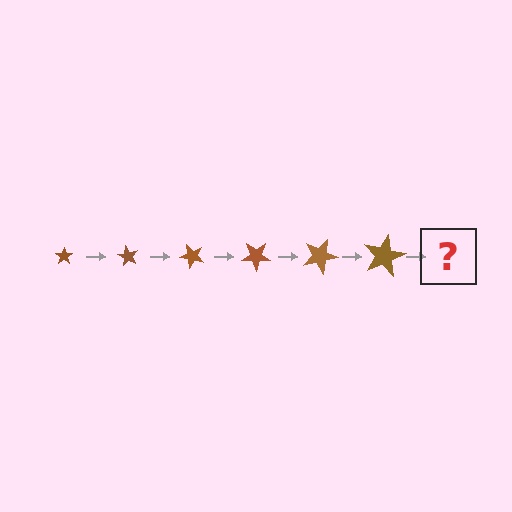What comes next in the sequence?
The next element should be a star, larger than the previous one and rotated 360 degrees from the start.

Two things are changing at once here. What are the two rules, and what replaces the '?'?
The two rules are that the star grows larger each step and it rotates 60 degrees each step. The '?' should be a star, larger than the previous one and rotated 360 degrees from the start.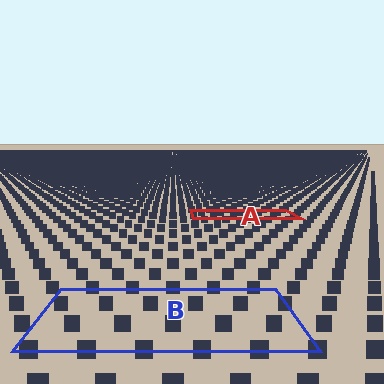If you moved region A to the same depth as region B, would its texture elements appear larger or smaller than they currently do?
They would appear larger. At a closer depth, the same texture elements are projected at a bigger on-screen size.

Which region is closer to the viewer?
Region B is closer. The texture elements there are larger and more spread out.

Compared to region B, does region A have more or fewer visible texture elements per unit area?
Region A has more texture elements per unit area — they are packed more densely because it is farther away.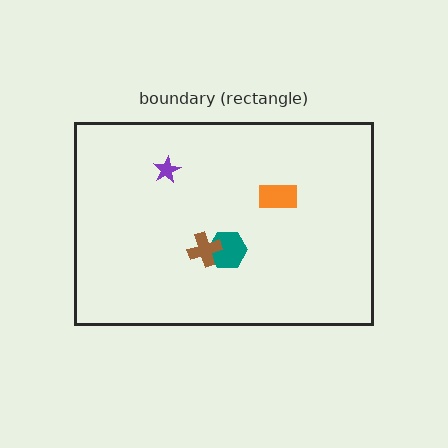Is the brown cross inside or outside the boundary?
Inside.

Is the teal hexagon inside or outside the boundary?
Inside.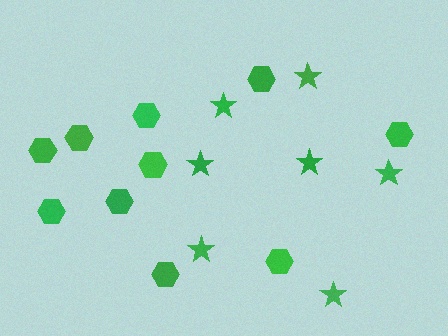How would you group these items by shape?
There are 2 groups: one group of hexagons (10) and one group of stars (7).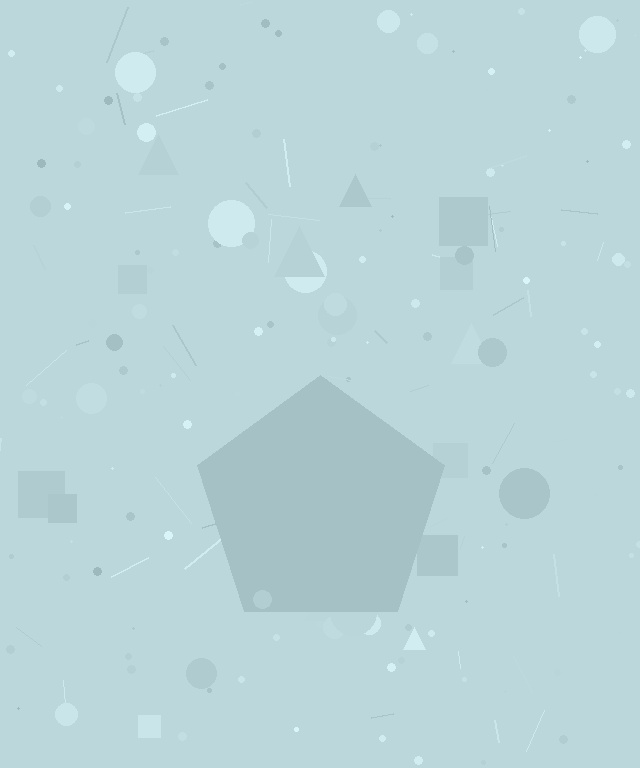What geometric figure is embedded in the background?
A pentagon is embedded in the background.